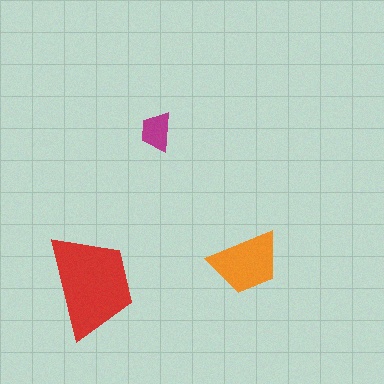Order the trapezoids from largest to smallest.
the red one, the orange one, the magenta one.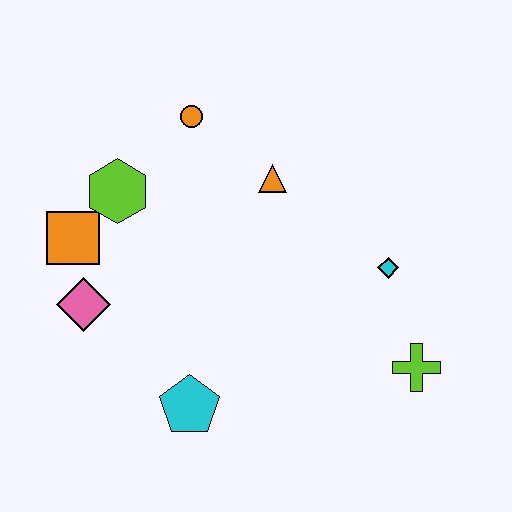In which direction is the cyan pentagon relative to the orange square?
The cyan pentagon is below the orange square.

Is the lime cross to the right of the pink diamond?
Yes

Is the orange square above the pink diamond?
Yes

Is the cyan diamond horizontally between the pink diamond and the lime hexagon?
No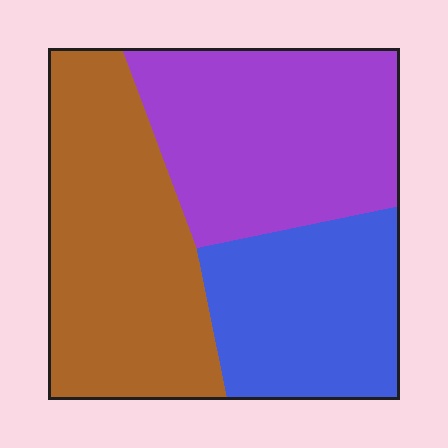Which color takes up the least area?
Blue, at roughly 25%.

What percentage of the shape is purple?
Purple covers around 35% of the shape.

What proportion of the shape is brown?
Brown covers 38% of the shape.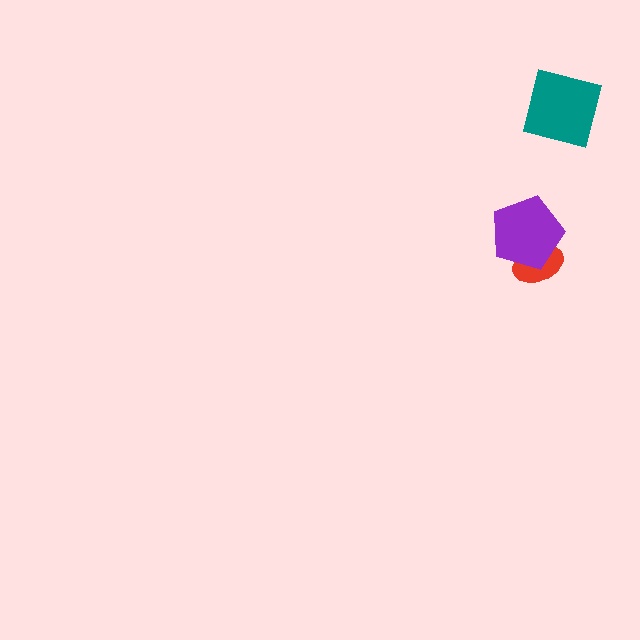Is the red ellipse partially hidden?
Yes, it is partially covered by another shape.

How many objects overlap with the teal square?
0 objects overlap with the teal square.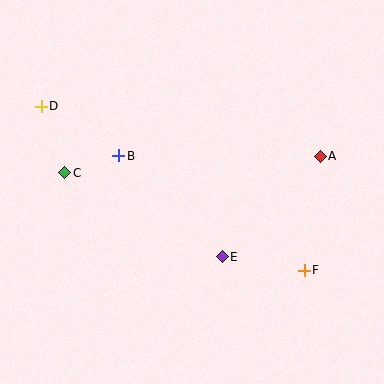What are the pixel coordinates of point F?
Point F is at (304, 270).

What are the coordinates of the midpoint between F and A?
The midpoint between F and A is at (312, 213).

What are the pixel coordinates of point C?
Point C is at (65, 173).